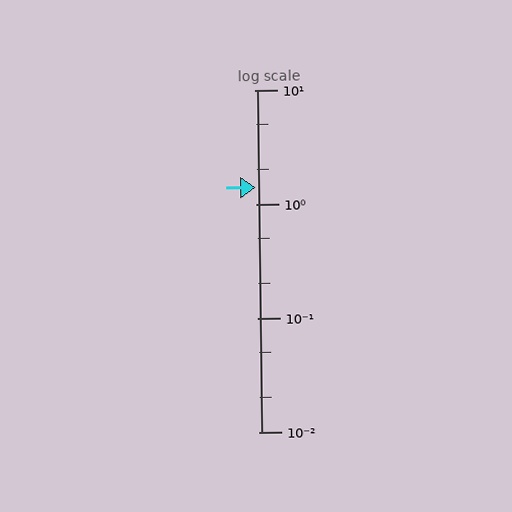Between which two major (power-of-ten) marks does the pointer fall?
The pointer is between 1 and 10.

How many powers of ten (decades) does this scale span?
The scale spans 3 decades, from 0.01 to 10.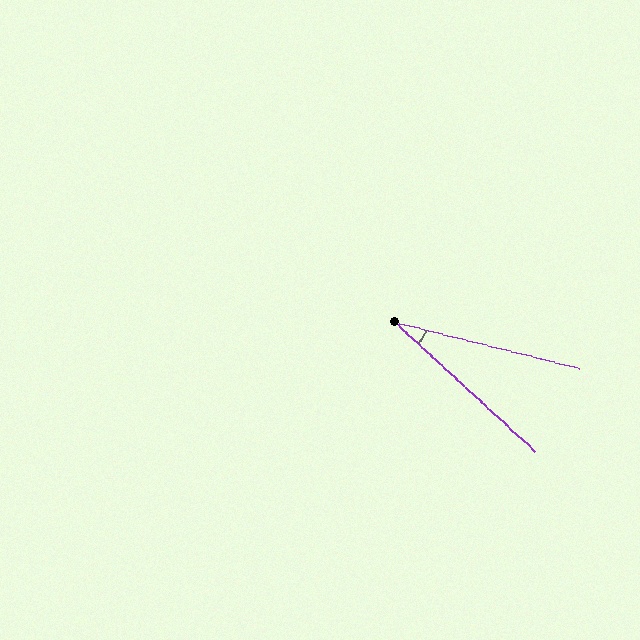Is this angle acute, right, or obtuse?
It is acute.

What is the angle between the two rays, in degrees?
Approximately 29 degrees.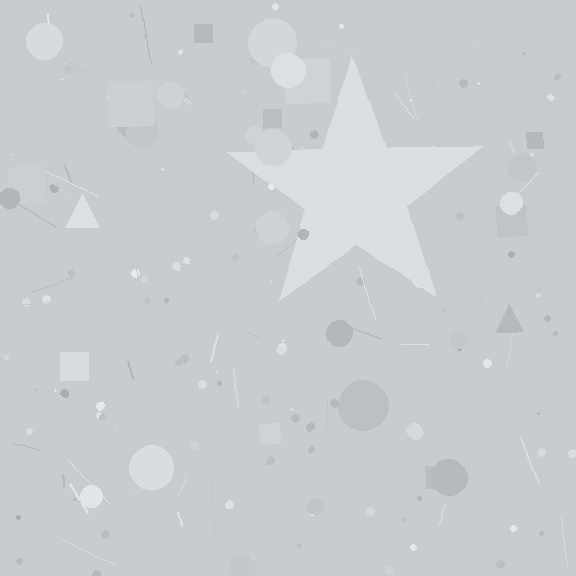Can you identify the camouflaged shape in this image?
The camouflaged shape is a star.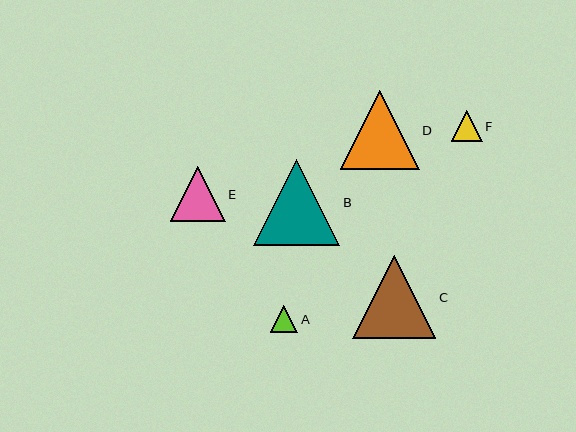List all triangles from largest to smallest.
From largest to smallest: B, C, D, E, F, A.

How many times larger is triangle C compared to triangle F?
Triangle C is approximately 2.7 times the size of triangle F.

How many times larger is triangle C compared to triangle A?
Triangle C is approximately 3.0 times the size of triangle A.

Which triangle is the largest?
Triangle B is the largest with a size of approximately 86 pixels.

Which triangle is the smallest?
Triangle A is the smallest with a size of approximately 27 pixels.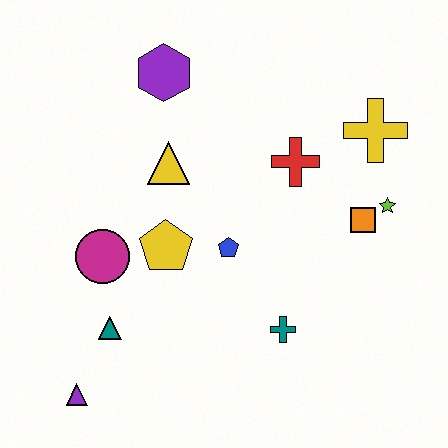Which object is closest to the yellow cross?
The lime star is closest to the yellow cross.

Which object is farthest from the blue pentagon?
The purple triangle is farthest from the blue pentagon.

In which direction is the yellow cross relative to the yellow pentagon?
The yellow cross is to the right of the yellow pentagon.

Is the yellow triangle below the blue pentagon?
No